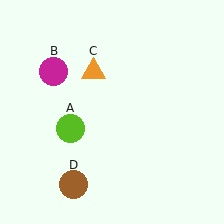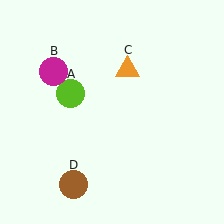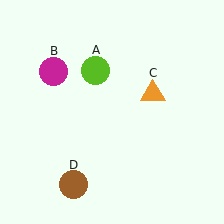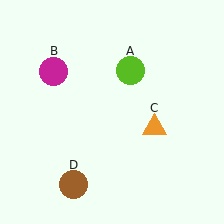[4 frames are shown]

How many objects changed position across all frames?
2 objects changed position: lime circle (object A), orange triangle (object C).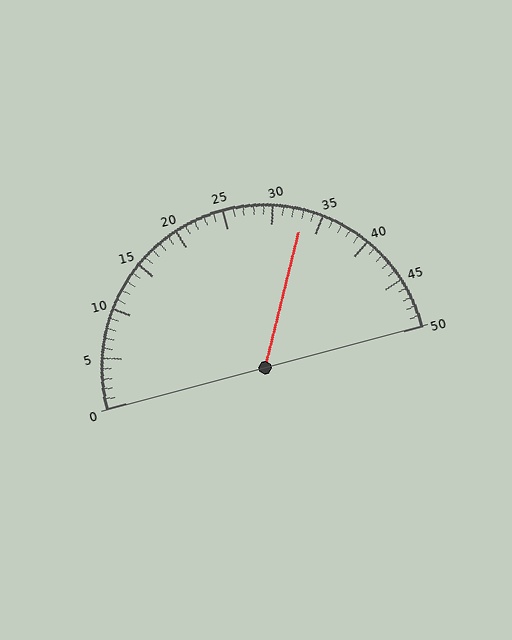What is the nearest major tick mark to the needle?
The nearest major tick mark is 35.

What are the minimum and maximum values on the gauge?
The gauge ranges from 0 to 50.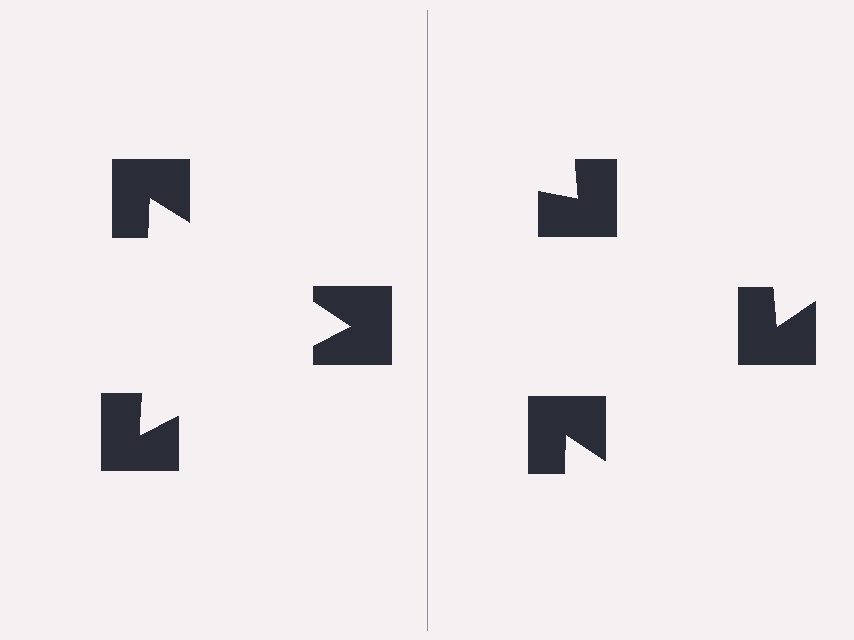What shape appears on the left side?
An illusory triangle.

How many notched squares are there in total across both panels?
6 — 3 on each side.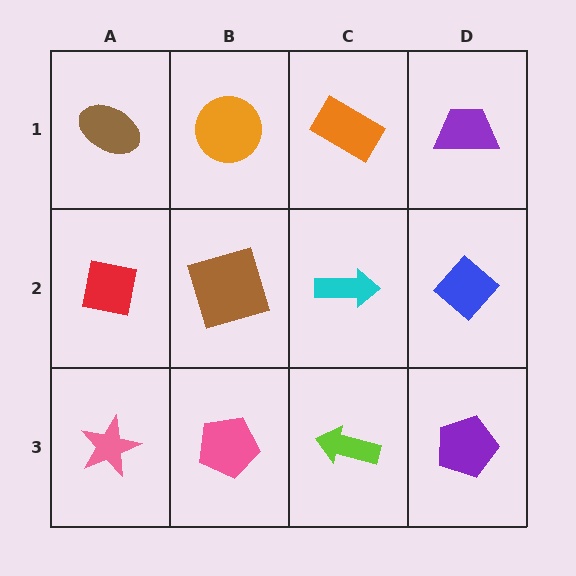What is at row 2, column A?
A red square.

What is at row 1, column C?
An orange rectangle.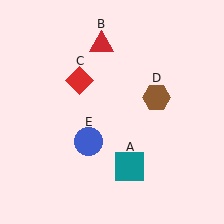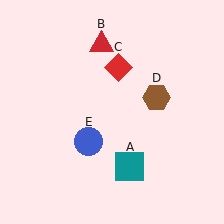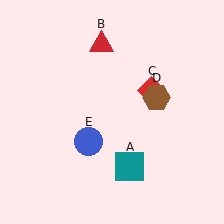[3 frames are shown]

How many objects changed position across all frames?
1 object changed position: red diamond (object C).